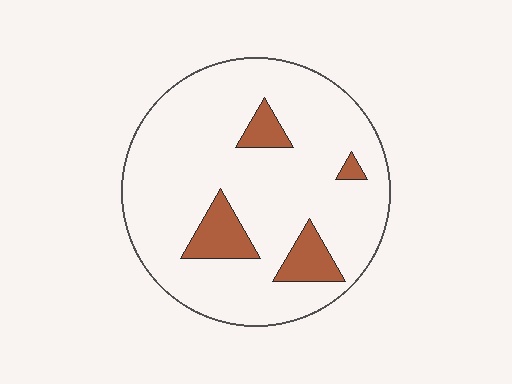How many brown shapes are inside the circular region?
4.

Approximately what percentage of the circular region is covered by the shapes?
Approximately 15%.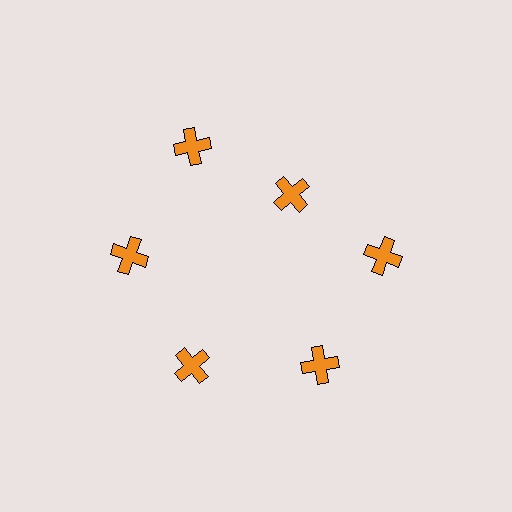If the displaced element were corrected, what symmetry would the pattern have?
It would have 6-fold rotational symmetry — the pattern would map onto itself every 60 degrees.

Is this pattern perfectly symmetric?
No. The 6 orange crosses are arranged in a ring, but one element near the 1 o'clock position is pulled inward toward the center, breaking the 6-fold rotational symmetry.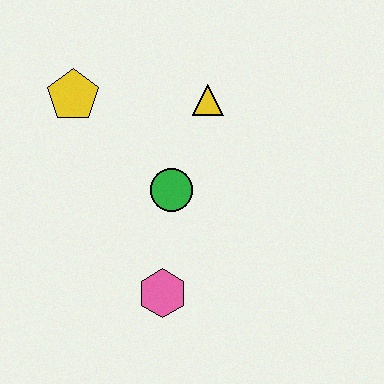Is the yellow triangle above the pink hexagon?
Yes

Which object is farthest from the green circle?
The yellow pentagon is farthest from the green circle.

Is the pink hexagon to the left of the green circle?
Yes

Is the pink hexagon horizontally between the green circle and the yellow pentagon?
Yes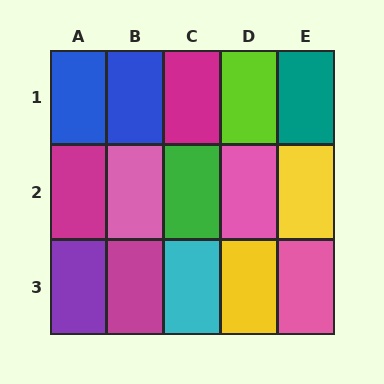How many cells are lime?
1 cell is lime.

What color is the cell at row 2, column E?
Yellow.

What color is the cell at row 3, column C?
Cyan.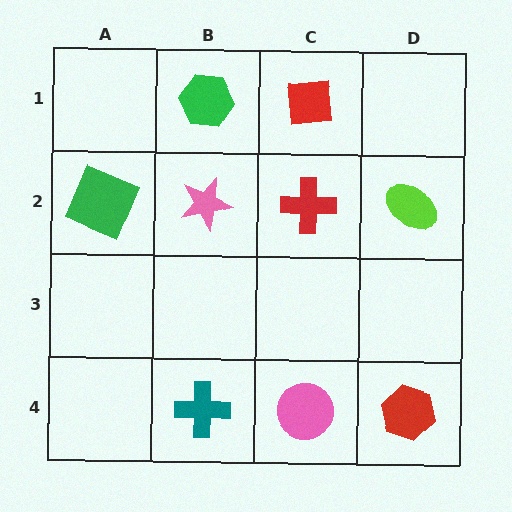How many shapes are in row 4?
3 shapes.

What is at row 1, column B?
A green hexagon.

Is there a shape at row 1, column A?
No, that cell is empty.